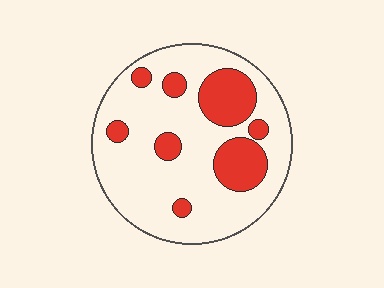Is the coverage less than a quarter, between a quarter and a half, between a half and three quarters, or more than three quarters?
Less than a quarter.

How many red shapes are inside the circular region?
8.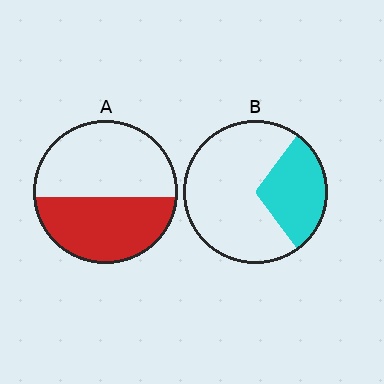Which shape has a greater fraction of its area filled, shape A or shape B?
Shape A.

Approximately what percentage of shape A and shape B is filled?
A is approximately 45% and B is approximately 30%.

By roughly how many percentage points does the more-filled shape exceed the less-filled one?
By roughly 15 percentage points (A over B).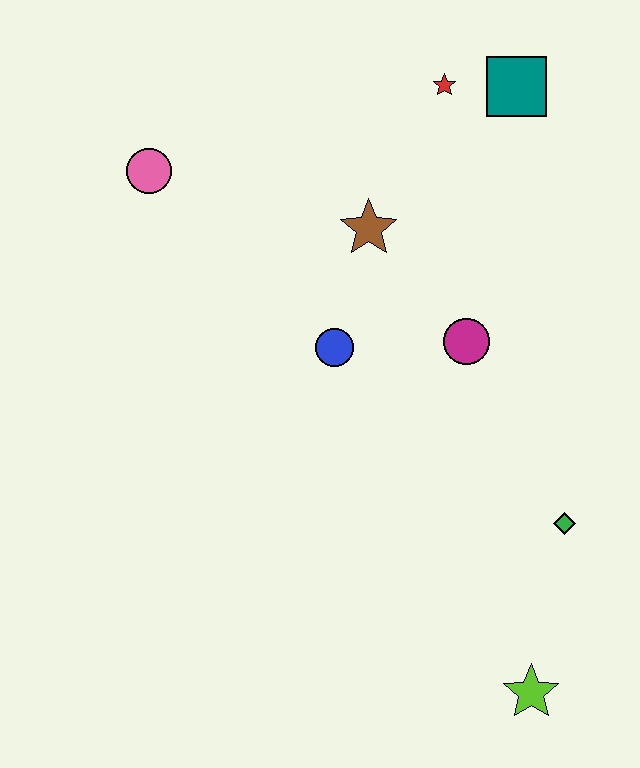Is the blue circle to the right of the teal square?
No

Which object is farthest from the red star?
The lime star is farthest from the red star.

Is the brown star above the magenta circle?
Yes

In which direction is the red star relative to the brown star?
The red star is above the brown star.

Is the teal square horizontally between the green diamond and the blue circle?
Yes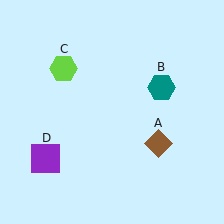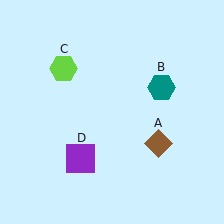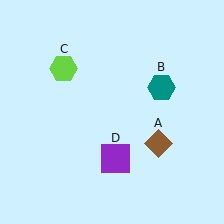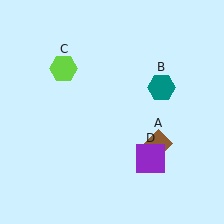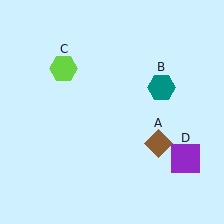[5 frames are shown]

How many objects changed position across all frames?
1 object changed position: purple square (object D).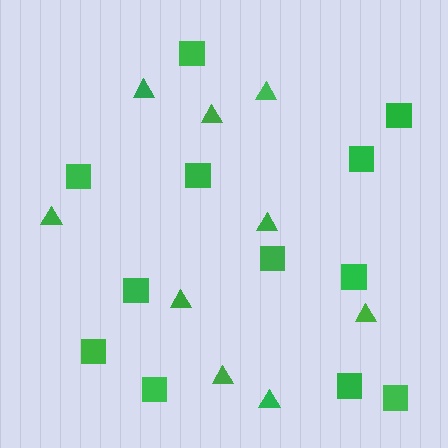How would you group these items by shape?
There are 2 groups: one group of squares (12) and one group of triangles (9).